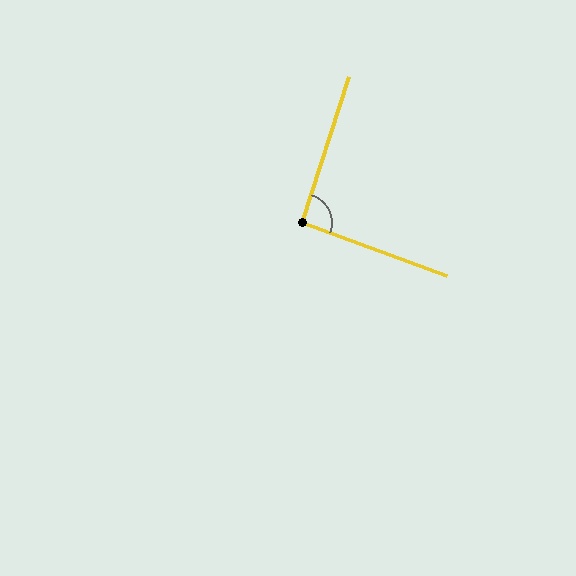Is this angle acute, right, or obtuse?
It is approximately a right angle.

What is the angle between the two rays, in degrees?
Approximately 93 degrees.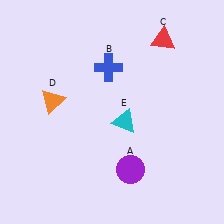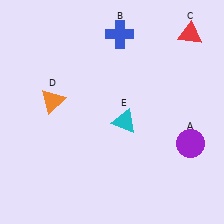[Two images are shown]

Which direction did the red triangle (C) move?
The red triangle (C) moved right.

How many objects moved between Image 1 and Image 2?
3 objects moved between the two images.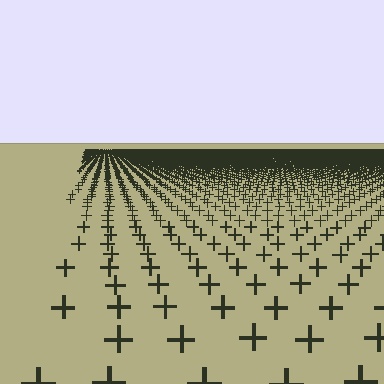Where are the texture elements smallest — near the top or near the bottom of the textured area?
Near the top.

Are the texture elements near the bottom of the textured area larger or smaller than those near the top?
Larger. Near the bottom, elements are closer to the viewer and appear at a bigger on-screen size.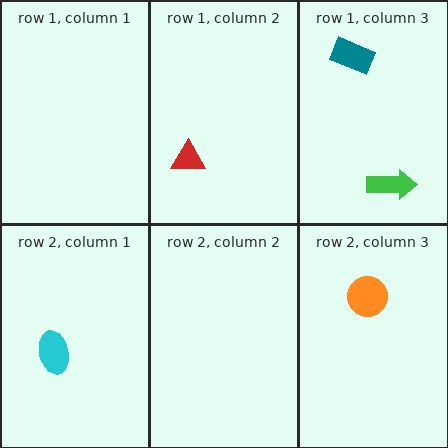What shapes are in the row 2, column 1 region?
The cyan ellipse.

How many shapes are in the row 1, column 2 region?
1.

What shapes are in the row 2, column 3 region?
The orange circle.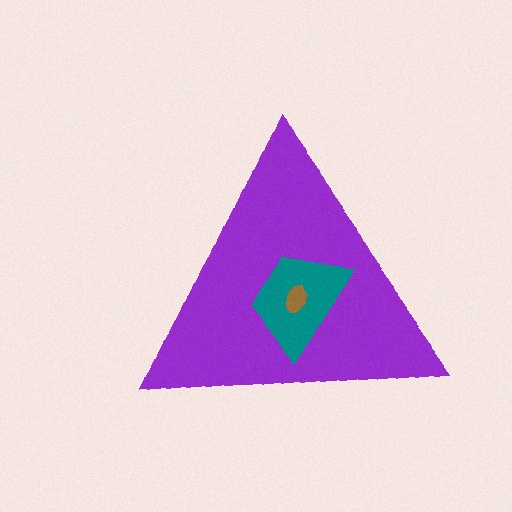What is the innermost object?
The brown ellipse.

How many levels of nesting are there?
3.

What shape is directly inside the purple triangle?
The teal trapezoid.